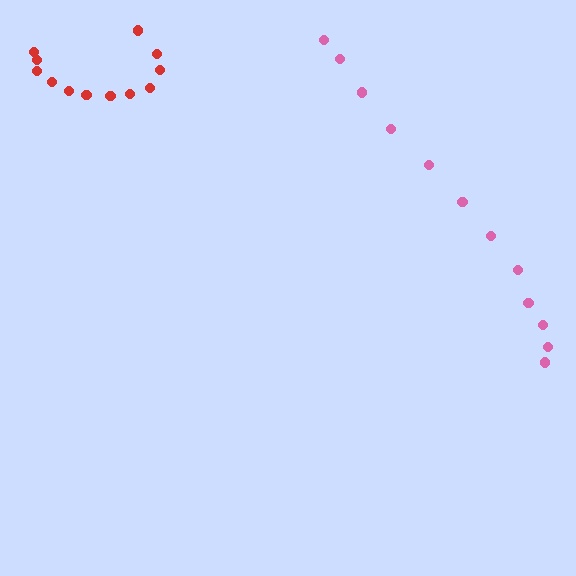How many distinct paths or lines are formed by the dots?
There are 2 distinct paths.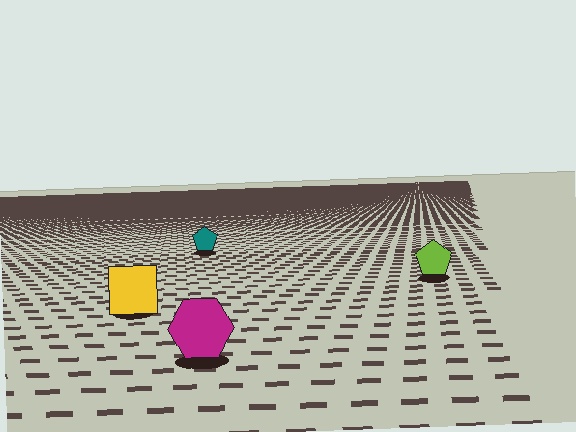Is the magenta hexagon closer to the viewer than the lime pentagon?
Yes. The magenta hexagon is closer — you can tell from the texture gradient: the ground texture is coarser near it.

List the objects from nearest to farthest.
From nearest to farthest: the magenta hexagon, the yellow square, the lime pentagon, the teal pentagon.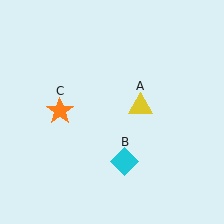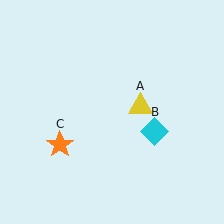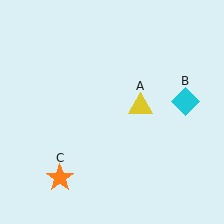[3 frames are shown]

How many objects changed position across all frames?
2 objects changed position: cyan diamond (object B), orange star (object C).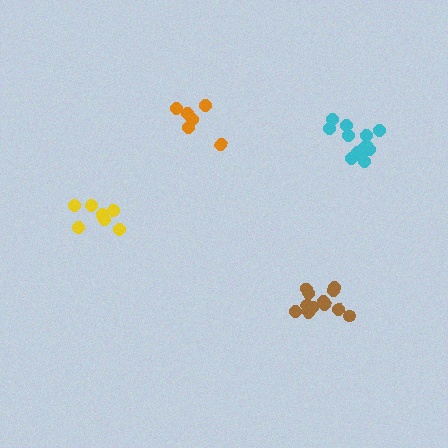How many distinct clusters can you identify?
There are 4 distinct clusters.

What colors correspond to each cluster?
The clusters are colored: orange, brown, yellow, cyan.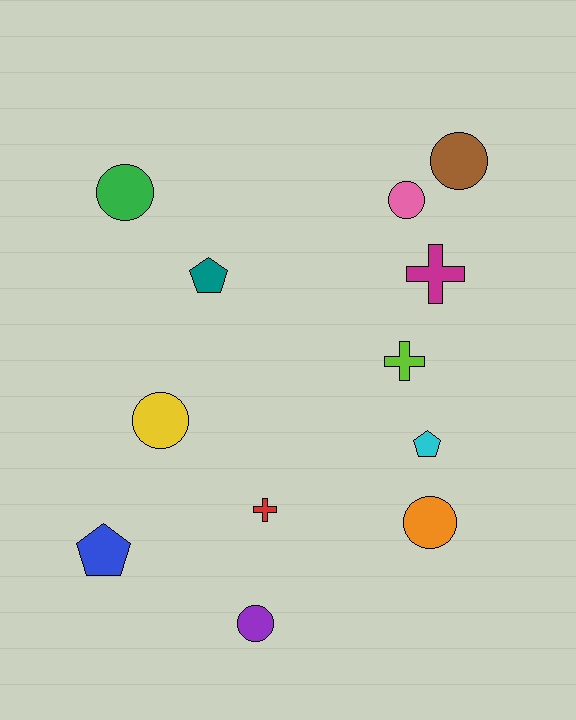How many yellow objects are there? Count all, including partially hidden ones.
There is 1 yellow object.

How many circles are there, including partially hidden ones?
There are 6 circles.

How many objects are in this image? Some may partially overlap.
There are 12 objects.